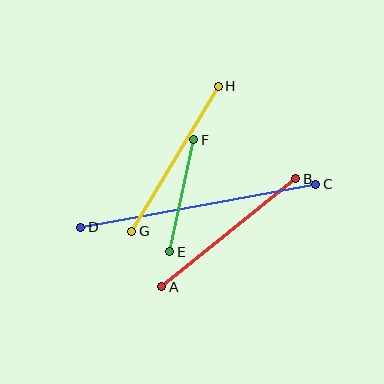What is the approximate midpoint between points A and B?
The midpoint is at approximately (229, 233) pixels.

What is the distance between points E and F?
The distance is approximately 115 pixels.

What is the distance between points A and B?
The distance is approximately 172 pixels.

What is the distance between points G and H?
The distance is approximately 169 pixels.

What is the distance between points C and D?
The distance is approximately 239 pixels.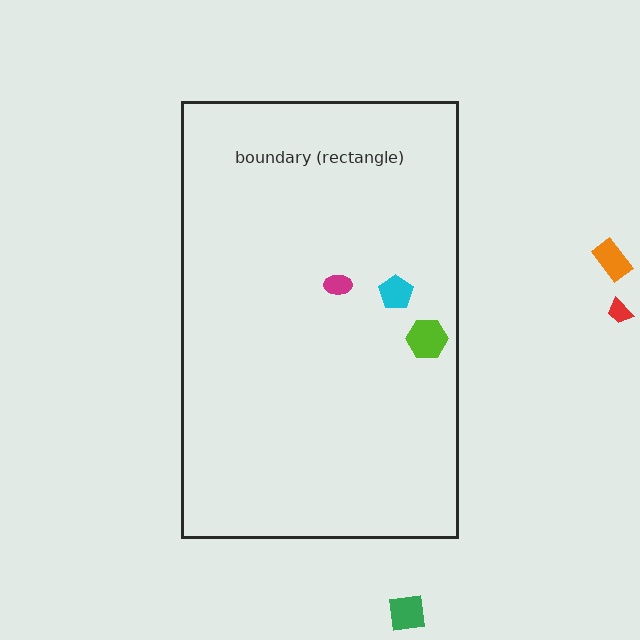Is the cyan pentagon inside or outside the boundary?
Inside.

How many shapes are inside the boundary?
3 inside, 3 outside.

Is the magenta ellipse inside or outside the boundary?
Inside.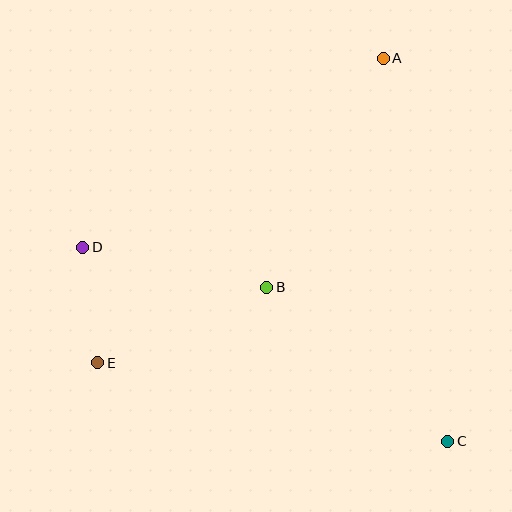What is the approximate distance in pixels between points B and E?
The distance between B and E is approximately 185 pixels.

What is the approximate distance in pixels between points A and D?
The distance between A and D is approximately 355 pixels.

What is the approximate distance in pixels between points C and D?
The distance between C and D is approximately 414 pixels.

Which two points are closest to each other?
Points D and E are closest to each other.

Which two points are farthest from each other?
Points A and E are farthest from each other.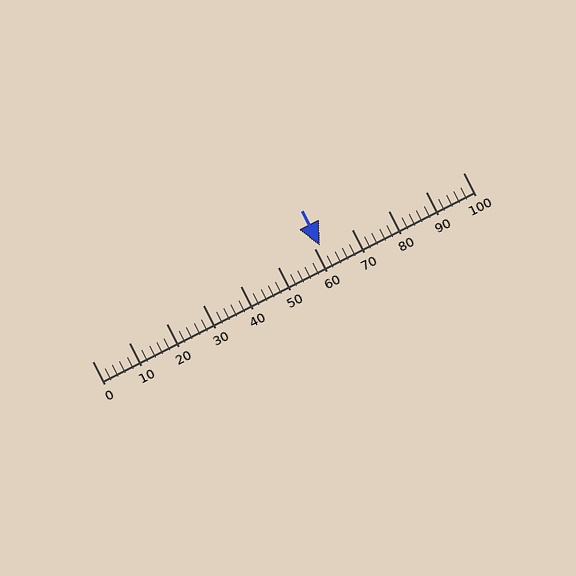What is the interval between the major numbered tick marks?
The major tick marks are spaced 10 units apart.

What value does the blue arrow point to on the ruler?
The blue arrow points to approximately 61.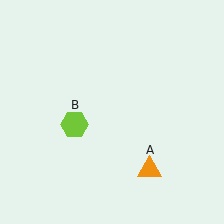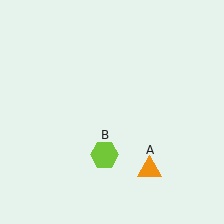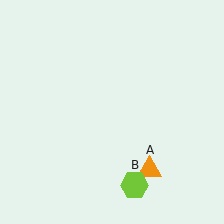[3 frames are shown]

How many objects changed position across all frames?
1 object changed position: lime hexagon (object B).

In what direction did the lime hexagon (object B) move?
The lime hexagon (object B) moved down and to the right.